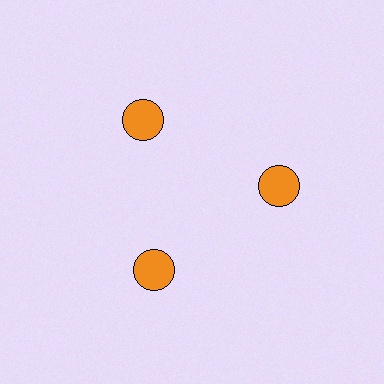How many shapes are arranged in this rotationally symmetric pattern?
There are 3 shapes, arranged in 3 groups of 1.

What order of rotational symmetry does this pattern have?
This pattern has 3-fold rotational symmetry.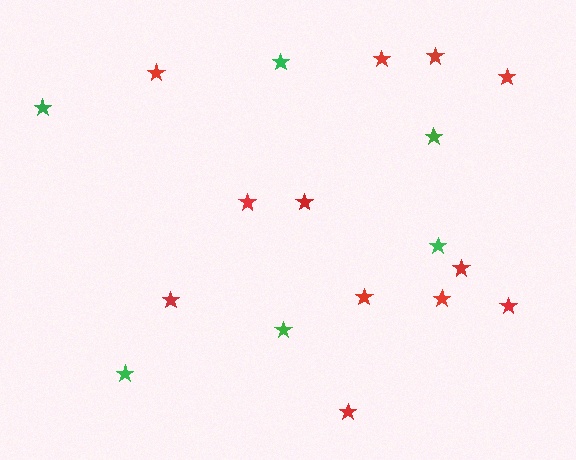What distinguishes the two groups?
There are 2 groups: one group of red stars (12) and one group of green stars (6).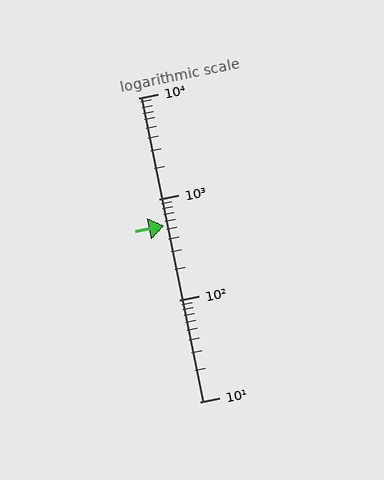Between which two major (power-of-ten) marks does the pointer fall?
The pointer is between 100 and 1000.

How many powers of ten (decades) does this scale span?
The scale spans 3 decades, from 10 to 10000.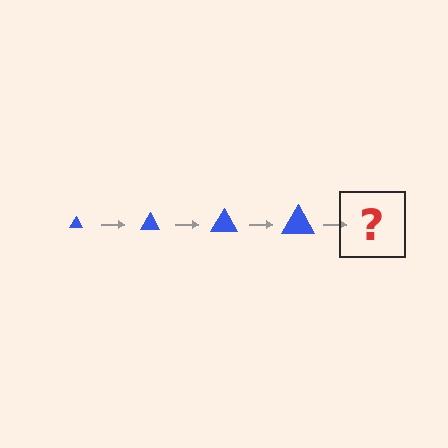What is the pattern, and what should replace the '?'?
The pattern is that the triangle gets progressively larger each step. The '?' should be a blue triangle, larger than the previous one.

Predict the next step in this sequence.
The next step is a blue triangle, larger than the previous one.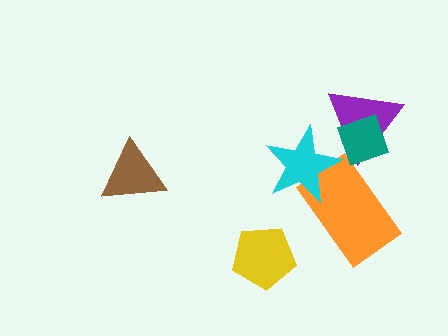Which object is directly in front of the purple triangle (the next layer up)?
The cyan star is directly in front of the purple triangle.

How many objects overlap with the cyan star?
2 objects overlap with the cyan star.